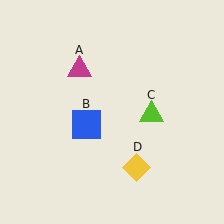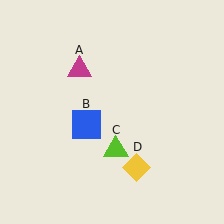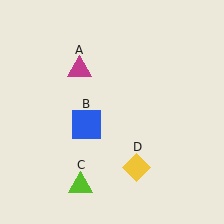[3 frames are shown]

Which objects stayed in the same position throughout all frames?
Magenta triangle (object A) and blue square (object B) and yellow diamond (object D) remained stationary.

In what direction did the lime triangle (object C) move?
The lime triangle (object C) moved down and to the left.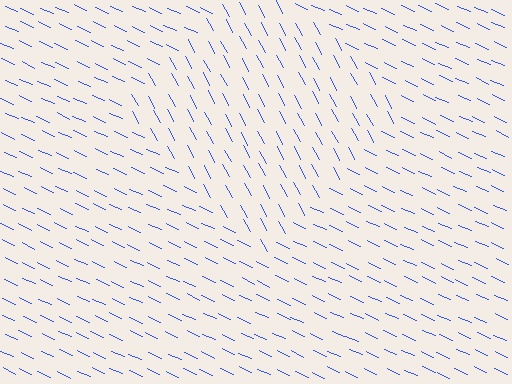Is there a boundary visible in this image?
Yes, there is a texture boundary formed by a change in line orientation.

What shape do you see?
I see a diamond.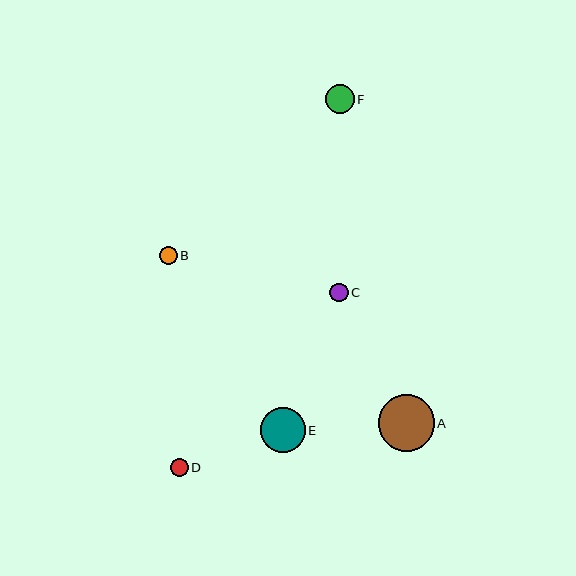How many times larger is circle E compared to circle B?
Circle E is approximately 2.5 times the size of circle B.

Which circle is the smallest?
Circle B is the smallest with a size of approximately 18 pixels.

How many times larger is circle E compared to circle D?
Circle E is approximately 2.4 times the size of circle D.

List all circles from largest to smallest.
From largest to smallest: A, E, F, C, D, B.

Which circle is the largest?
Circle A is the largest with a size of approximately 56 pixels.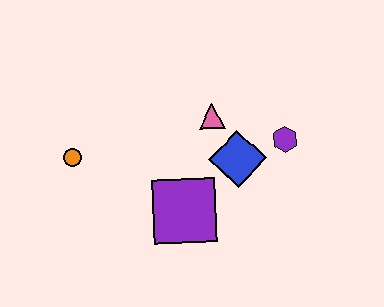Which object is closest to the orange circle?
The purple square is closest to the orange circle.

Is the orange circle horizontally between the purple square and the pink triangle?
No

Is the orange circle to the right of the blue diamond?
No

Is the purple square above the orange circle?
No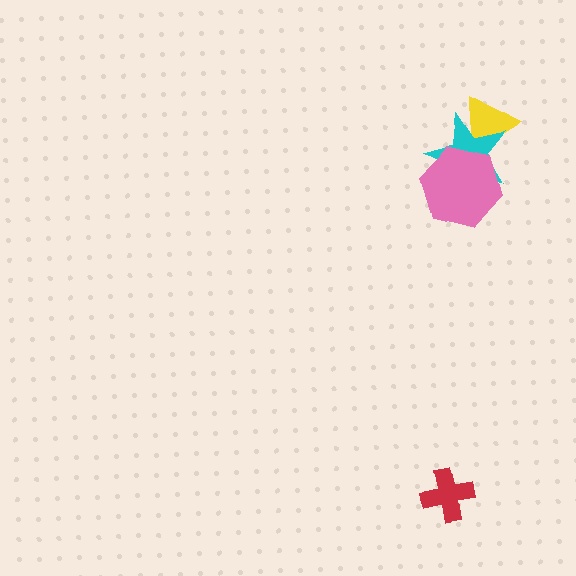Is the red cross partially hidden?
No, no other shape covers it.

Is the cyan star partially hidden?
Yes, it is partially covered by another shape.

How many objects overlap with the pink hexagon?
2 objects overlap with the pink hexagon.